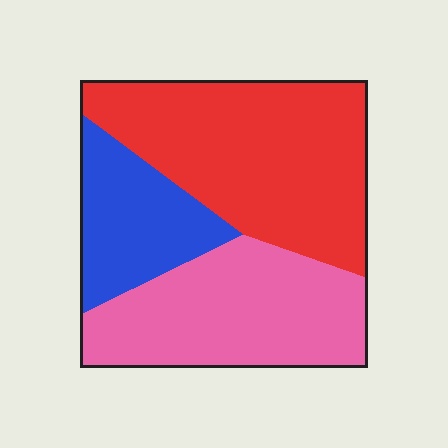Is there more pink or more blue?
Pink.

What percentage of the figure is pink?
Pink takes up about one third (1/3) of the figure.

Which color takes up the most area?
Red, at roughly 45%.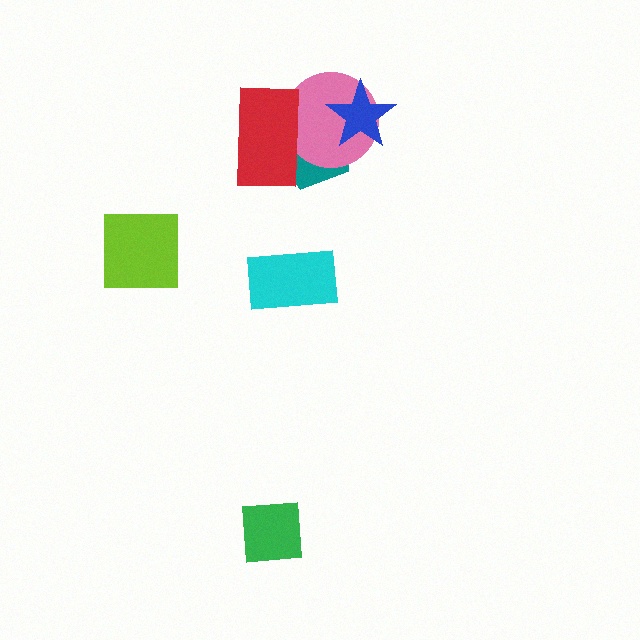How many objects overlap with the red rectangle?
2 objects overlap with the red rectangle.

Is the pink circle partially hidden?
Yes, it is partially covered by another shape.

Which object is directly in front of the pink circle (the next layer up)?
The blue star is directly in front of the pink circle.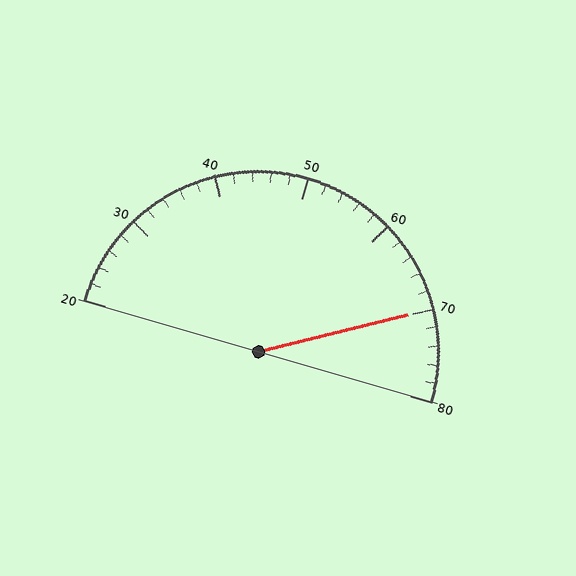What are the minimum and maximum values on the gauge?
The gauge ranges from 20 to 80.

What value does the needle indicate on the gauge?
The needle indicates approximately 70.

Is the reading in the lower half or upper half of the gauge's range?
The reading is in the upper half of the range (20 to 80).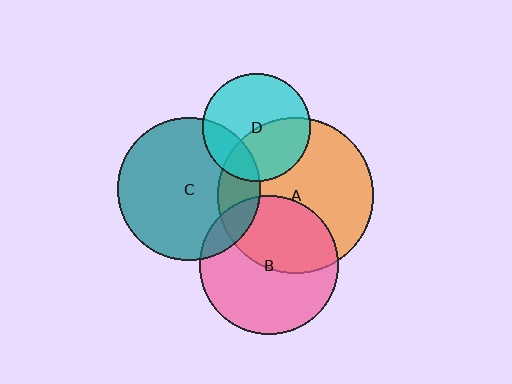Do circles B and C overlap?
Yes.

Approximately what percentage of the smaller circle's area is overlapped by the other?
Approximately 15%.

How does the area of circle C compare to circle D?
Approximately 1.8 times.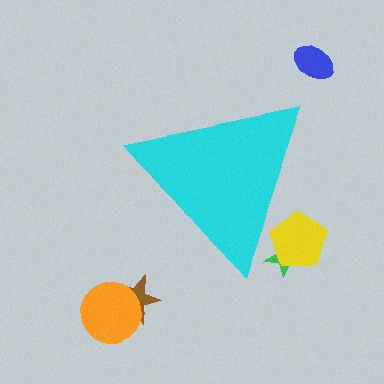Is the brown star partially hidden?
No, the brown star is fully visible.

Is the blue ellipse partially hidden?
No, the blue ellipse is fully visible.